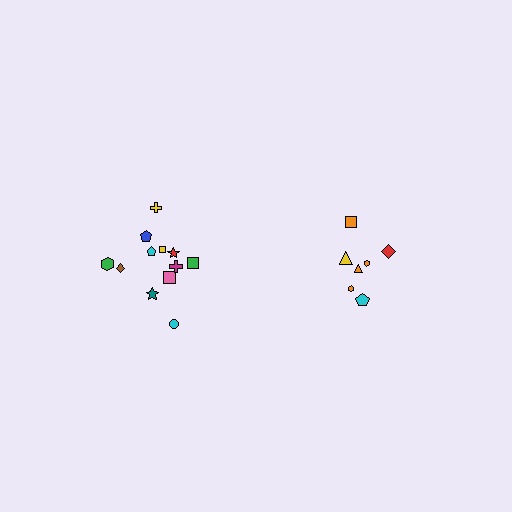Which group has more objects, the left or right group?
The left group.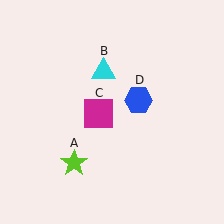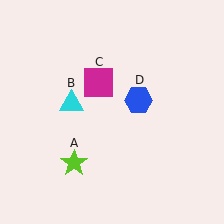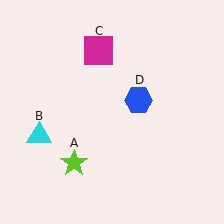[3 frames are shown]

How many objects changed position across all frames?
2 objects changed position: cyan triangle (object B), magenta square (object C).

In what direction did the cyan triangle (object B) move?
The cyan triangle (object B) moved down and to the left.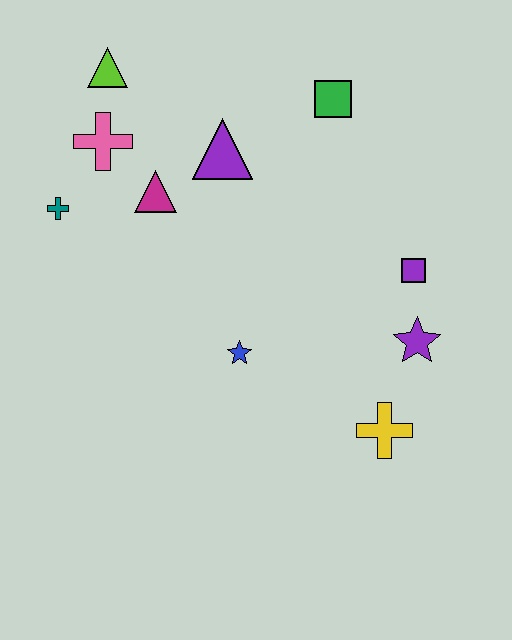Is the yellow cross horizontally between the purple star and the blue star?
Yes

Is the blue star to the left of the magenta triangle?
No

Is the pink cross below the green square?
Yes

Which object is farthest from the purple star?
The lime triangle is farthest from the purple star.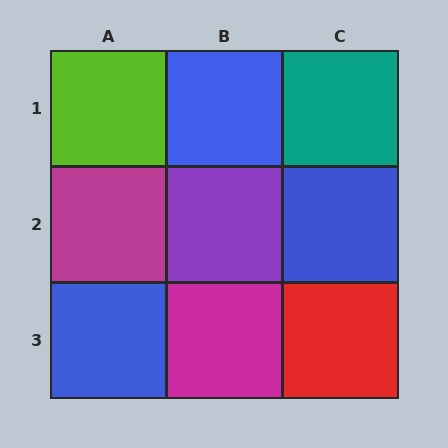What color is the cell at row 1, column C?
Teal.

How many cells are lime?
1 cell is lime.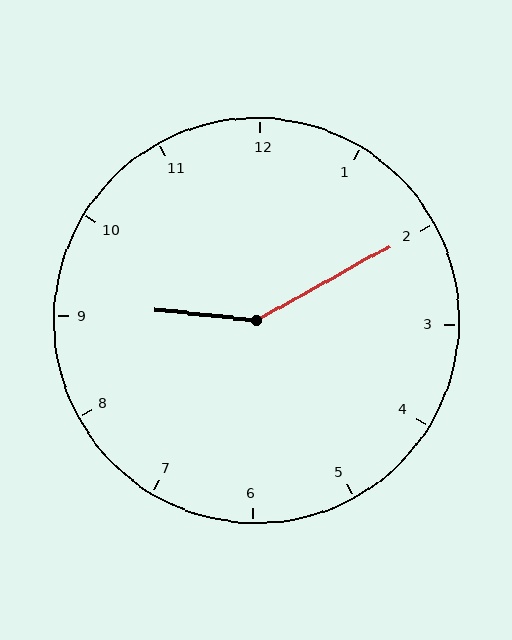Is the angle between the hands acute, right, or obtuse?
It is obtuse.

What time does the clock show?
9:10.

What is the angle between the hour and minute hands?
Approximately 145 degrees.